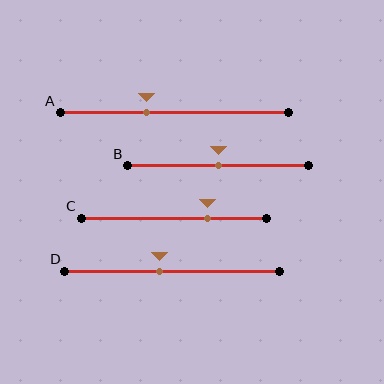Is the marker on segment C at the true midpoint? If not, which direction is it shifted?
No, the marker on segment C is shifted to the right by about 18% of the segment length.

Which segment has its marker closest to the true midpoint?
Segment B has its marker closest to the true midpoint.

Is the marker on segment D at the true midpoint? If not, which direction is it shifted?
No, the marker on segment D is shifted to the left by about 6% of the segment length.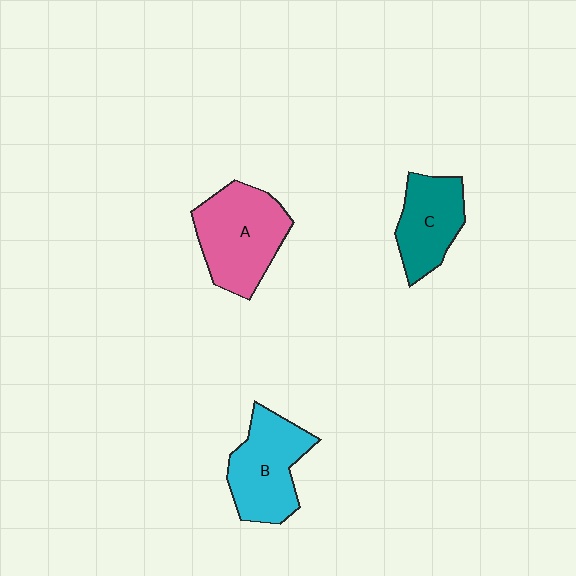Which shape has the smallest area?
Shape C (teal).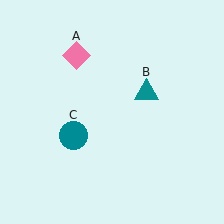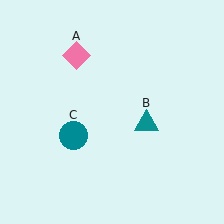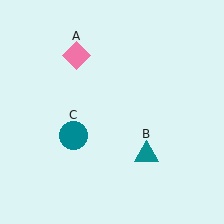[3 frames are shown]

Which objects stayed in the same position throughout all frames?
Pink diamond (object A) and teal circle (object C) remained stationary.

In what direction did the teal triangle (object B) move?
The teal triangle (object B) moved down.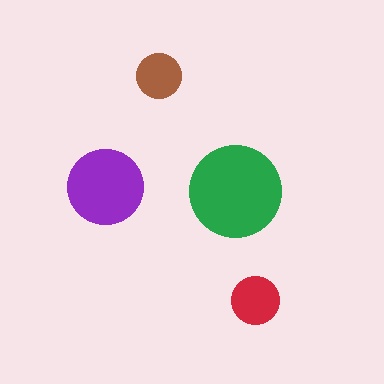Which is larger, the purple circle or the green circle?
The green one.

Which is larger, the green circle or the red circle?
The green one.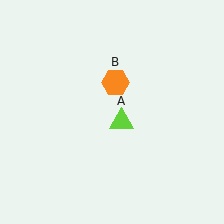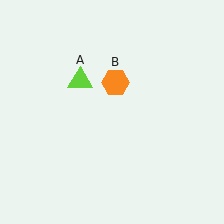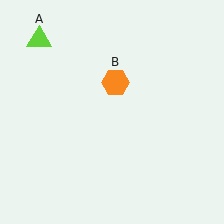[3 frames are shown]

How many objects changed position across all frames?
1 object changed position: lime triangle (object A).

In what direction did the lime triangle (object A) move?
The lime triangle (object A) moved up and to the left.